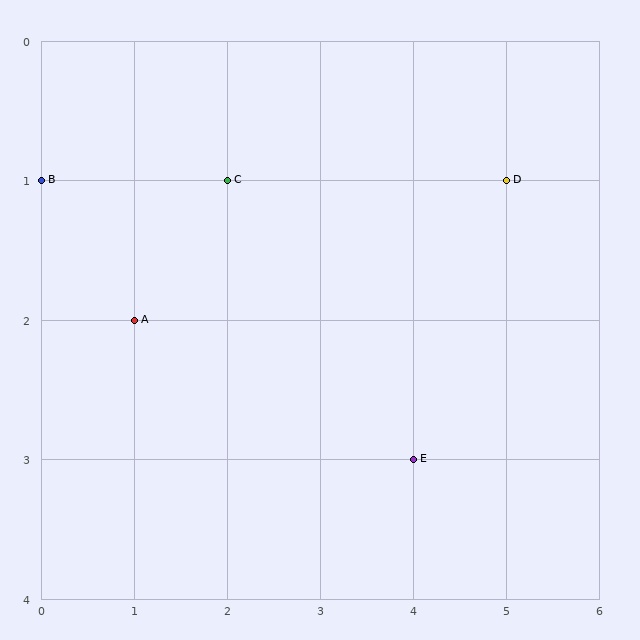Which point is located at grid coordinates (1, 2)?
Point A is at (1, 2).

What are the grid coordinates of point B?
Point B is at grid coordinates (0, 1).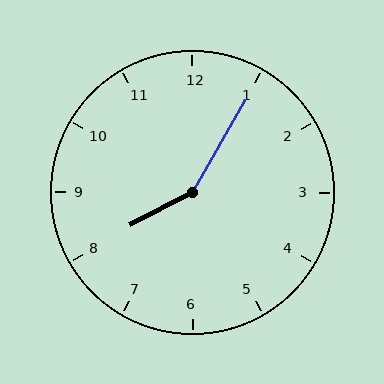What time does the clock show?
8:05.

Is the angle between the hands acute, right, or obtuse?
It is obtuse.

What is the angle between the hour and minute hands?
Approximately 148 degrees.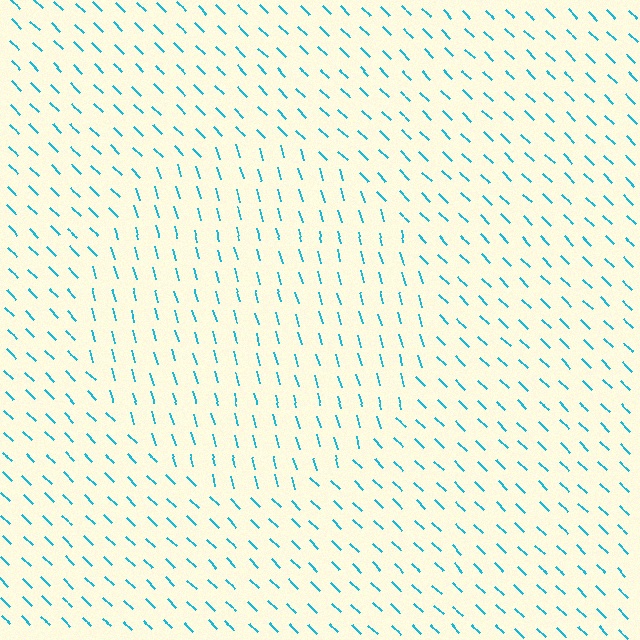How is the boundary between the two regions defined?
The boundary is defined purely by a change in line orientation (approximately 30 degrees difference). All lines are the same color and thickness.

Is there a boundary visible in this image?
Yes, there is a texture boundary formed by a change in line orientation.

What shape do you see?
I see a circle.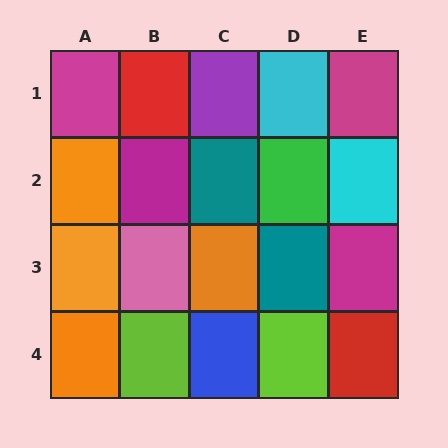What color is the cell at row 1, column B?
Red.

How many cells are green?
1 cell is green.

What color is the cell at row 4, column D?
Lime.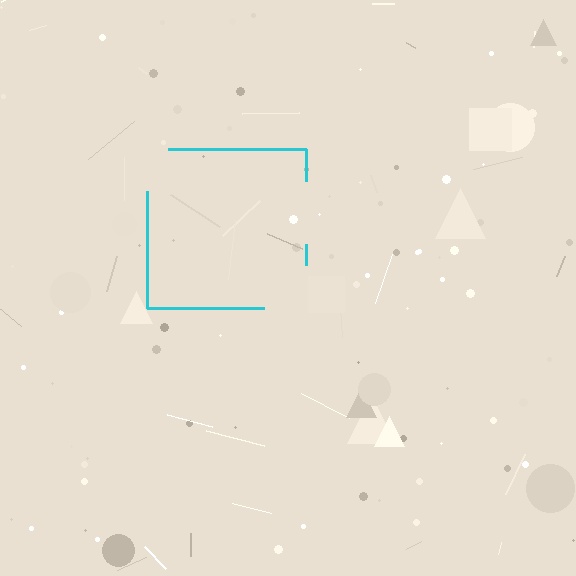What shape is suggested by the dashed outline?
The dashed outline suggests a square.